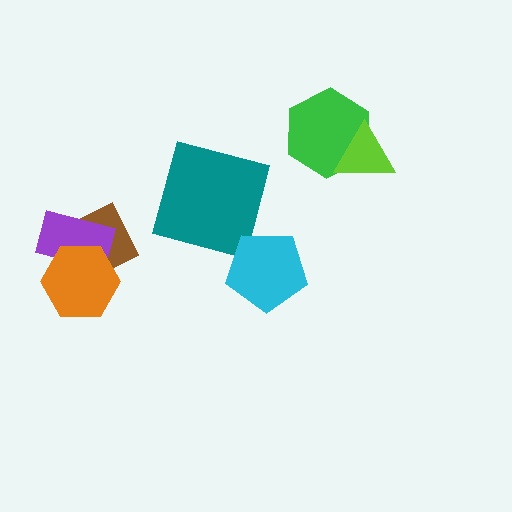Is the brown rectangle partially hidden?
Yes, it is partially covered by another shape.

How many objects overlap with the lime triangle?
1 object overlaps with the lime triangle.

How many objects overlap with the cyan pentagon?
0 objects overlap with the cyan pentagon.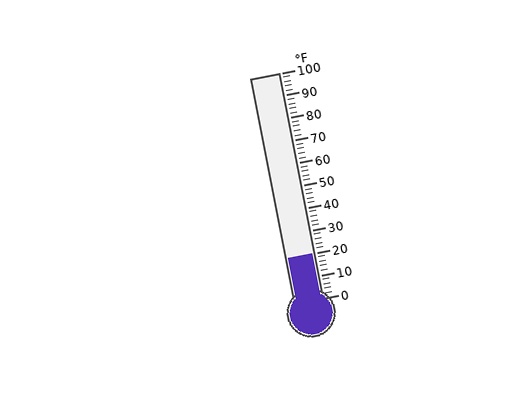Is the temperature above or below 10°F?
The temperature is above 10°F.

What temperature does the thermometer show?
The thermometer shows approximately 20°F.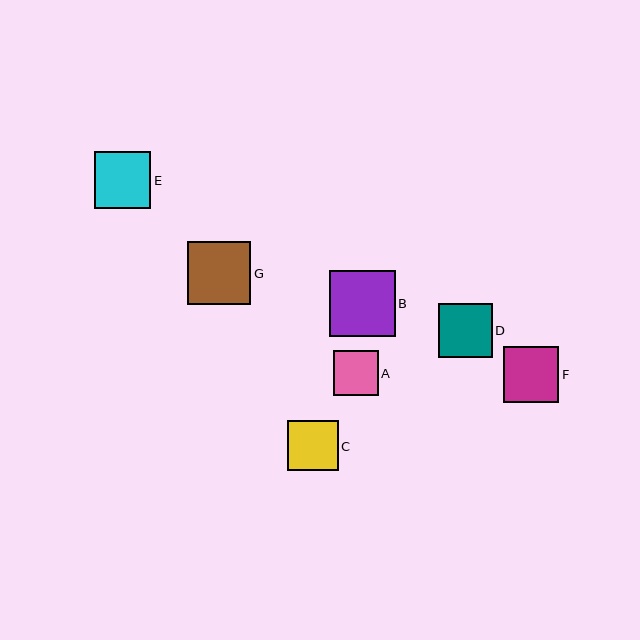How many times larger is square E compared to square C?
Square E is approximately 1.1 times the size of square C.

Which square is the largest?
Square B is the largest with a size of approximately 66 pixels.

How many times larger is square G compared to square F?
Square G is approximately 1.1 times the size of square F.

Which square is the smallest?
Square A is the smallest with a size of approximately 45 pixels.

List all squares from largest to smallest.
From largest to smallest: B, G, E, F, D, C, A.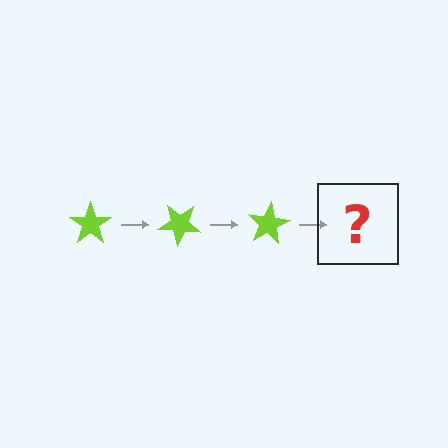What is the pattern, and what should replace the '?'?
The pattern is that the star rotates 40 degrees each step. The '?' should be a lime star rotated 120 degrees.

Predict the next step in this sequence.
The next step is a lime star rotated 120 degrees.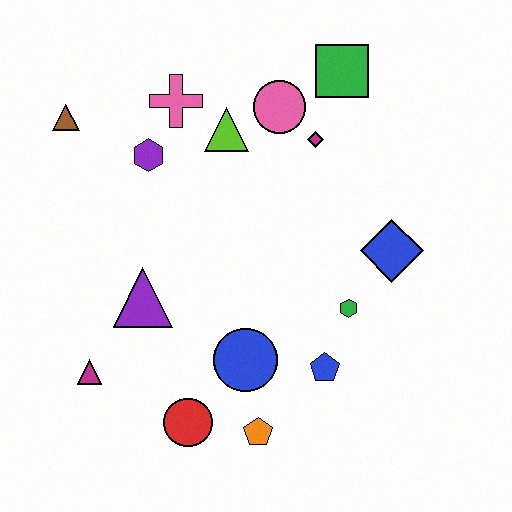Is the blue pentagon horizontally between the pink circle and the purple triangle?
No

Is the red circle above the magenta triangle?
No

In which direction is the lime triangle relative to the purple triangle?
The lime triangle is above the purple triangle.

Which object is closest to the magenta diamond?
The pink circle is closest to the magenta diamond.